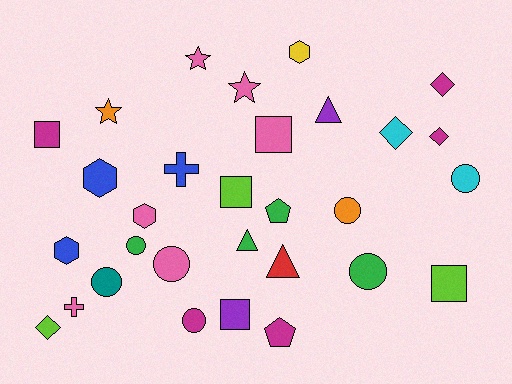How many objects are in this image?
There are 30 objects.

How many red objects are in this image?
There is 1 red object.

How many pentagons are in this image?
There are 2 pentagons.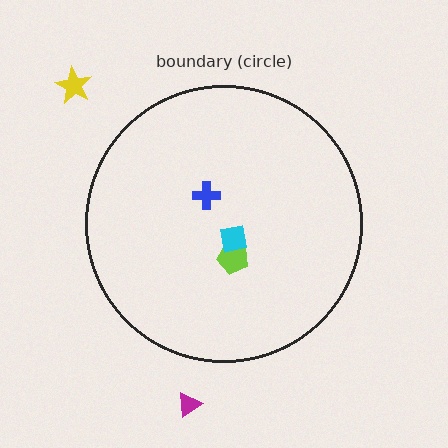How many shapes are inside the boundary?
3 inside, 2 outside.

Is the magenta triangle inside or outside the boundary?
Outside.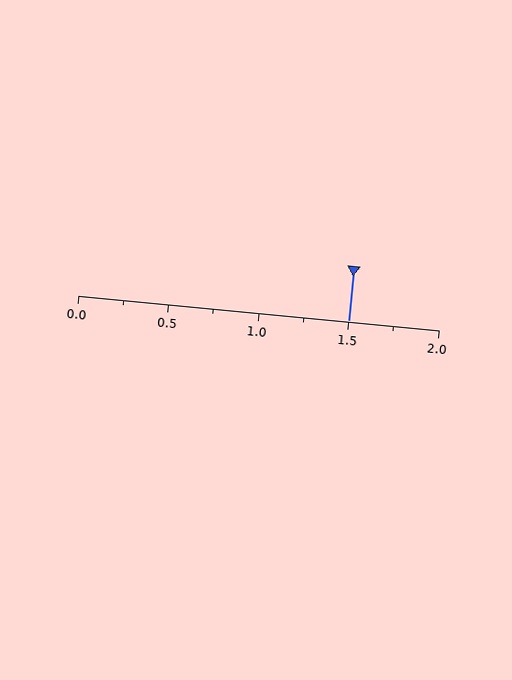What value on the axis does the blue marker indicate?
The marker indicates approximately 1.5.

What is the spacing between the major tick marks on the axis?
The major ticks are spaced 0.5 apart.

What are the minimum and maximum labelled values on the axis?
The axis runs from 0.0 to 2.0.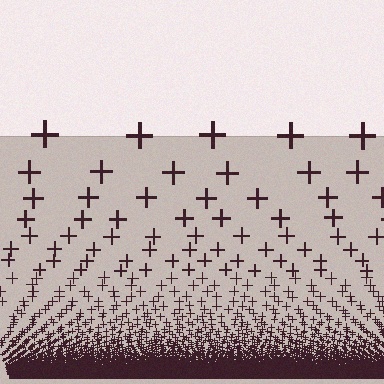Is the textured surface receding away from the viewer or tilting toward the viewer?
The surface appears to tilt toward the viewer. Texture elements get larger and sparser toward the top.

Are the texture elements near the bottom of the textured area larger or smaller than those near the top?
Smaller. The gradient is inverted — elements near the bottom are smaller and denser.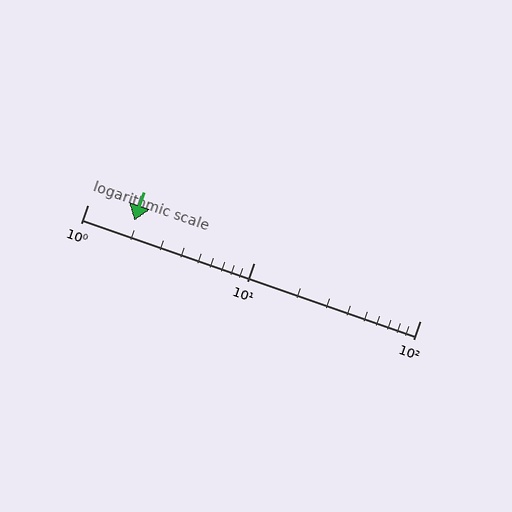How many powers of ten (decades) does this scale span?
The scale spans 2 decades, from 1 to 100.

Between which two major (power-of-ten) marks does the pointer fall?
The pointer is between 1 and 10.